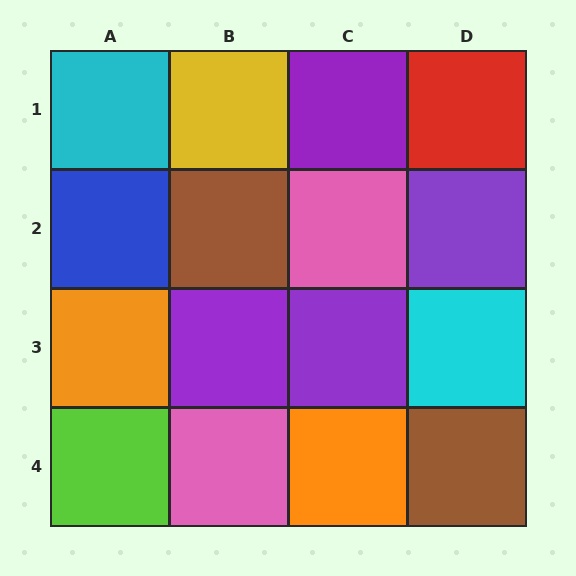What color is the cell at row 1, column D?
Red.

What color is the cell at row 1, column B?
Yellow.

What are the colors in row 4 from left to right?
Lime, pink, orange, brown.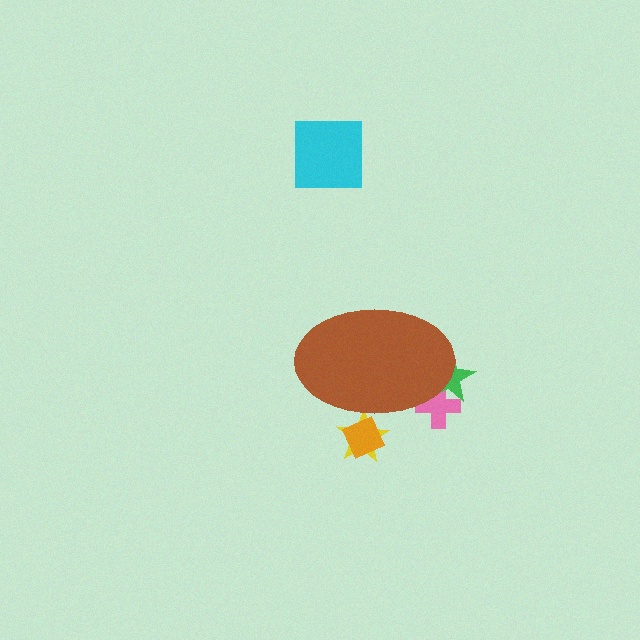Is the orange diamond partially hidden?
Yes, the orange diamond is partially hidden behind the brown ellipse.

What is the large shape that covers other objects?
A brown ellipse.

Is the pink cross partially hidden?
Yes, the pink cross is partially hidden behind the brown ellipse.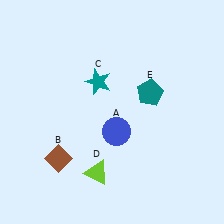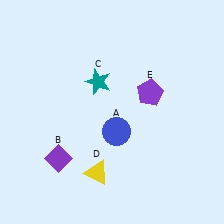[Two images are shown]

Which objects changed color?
B changed from brown to purple. D changed from lime to yellow. E changed from teal to purple.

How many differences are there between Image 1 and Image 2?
There are 3 differences between the two images.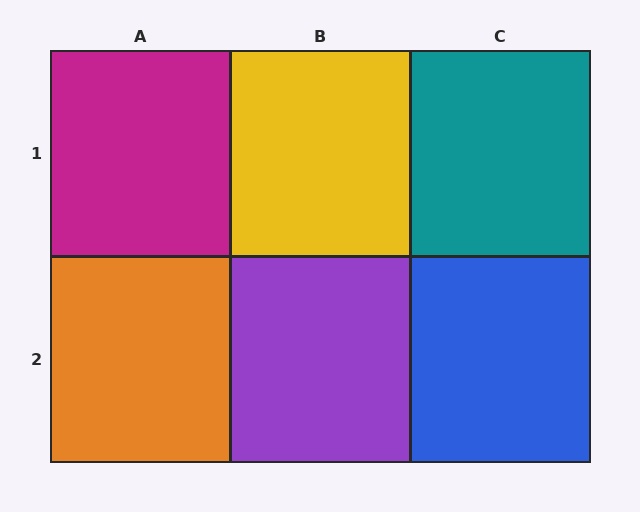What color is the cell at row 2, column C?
Blue.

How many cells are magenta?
1 cell is magenta.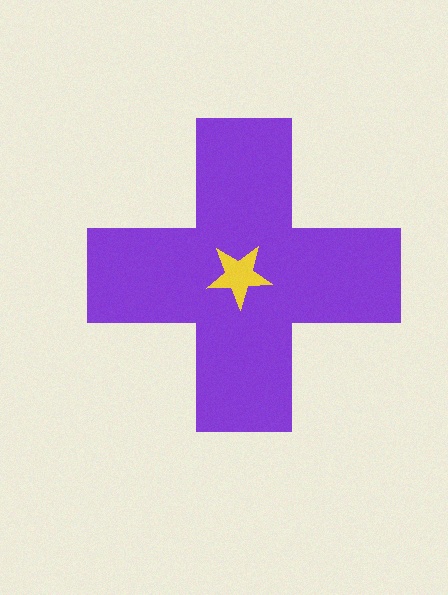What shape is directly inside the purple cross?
The yellow star.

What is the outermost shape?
The purple cross.